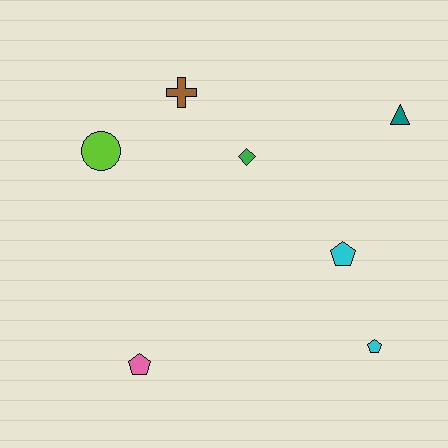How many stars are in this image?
There are no stars.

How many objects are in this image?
There are 7 objects.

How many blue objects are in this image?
There are no blue objects.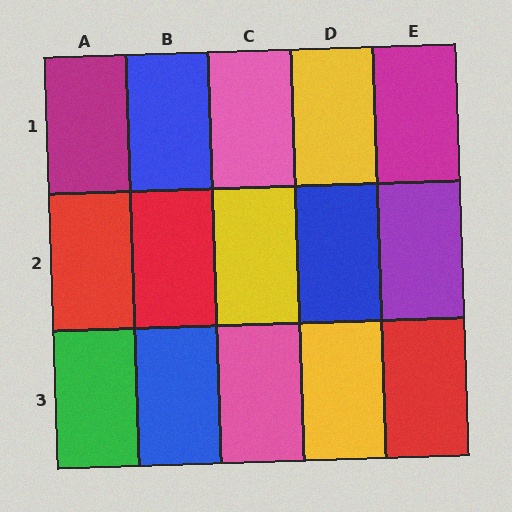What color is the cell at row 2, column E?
Purple.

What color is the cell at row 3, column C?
Pink.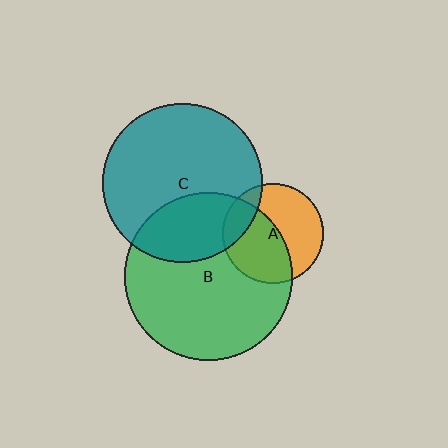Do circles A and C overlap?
Yes.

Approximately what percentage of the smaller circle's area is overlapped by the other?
Approximately 15%.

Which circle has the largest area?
Circle B (green).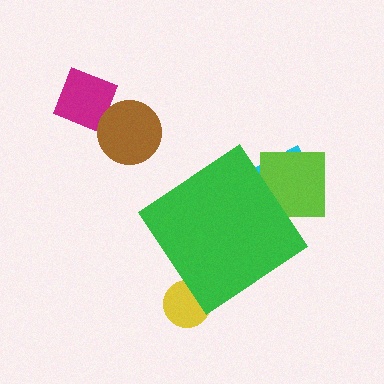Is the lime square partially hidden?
Yes, the lime square is partially hidden behind the green diamond.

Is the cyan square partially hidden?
Yes, the cyan square is partially hidden behind the green diamond.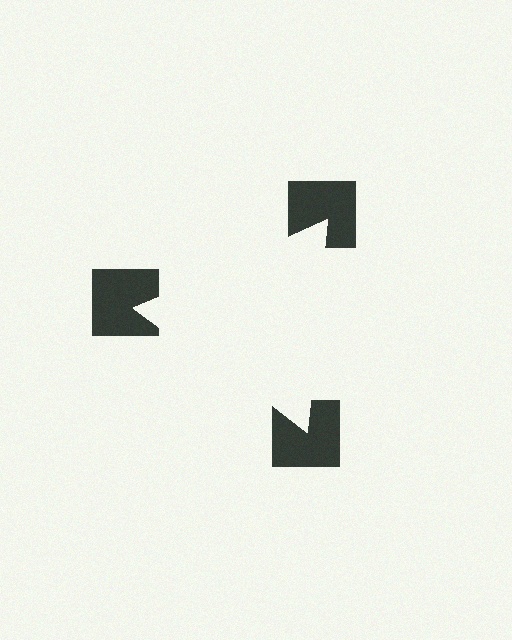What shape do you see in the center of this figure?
An illusory triangle — its edges are inferred from the aligned wedge cuts in the notched squares, not physically drawn.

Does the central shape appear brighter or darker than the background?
It typically appears slightly brighter than the background, even though no actual brightness change is drawn.